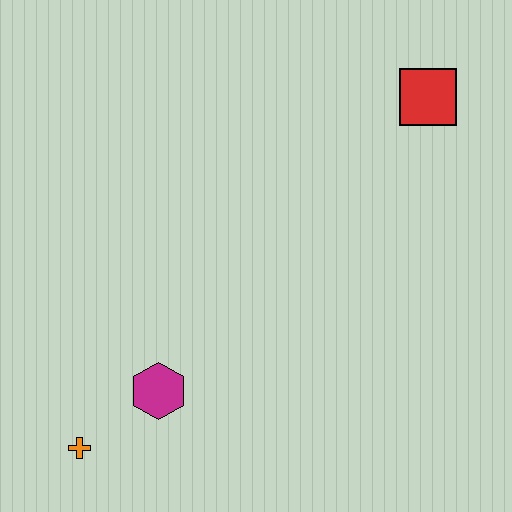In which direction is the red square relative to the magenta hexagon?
The red square is above the magenta hexagon.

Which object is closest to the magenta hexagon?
The orange cross is closest to the magenta hexagon.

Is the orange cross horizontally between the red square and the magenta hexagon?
No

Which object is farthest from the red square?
The orange cross is farthest from the red square.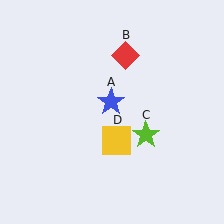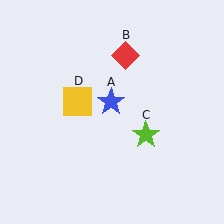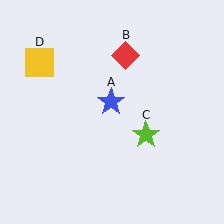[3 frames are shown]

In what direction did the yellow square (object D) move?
The yellow square (object D) moved up and to the left.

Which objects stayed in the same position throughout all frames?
Blue star (object A) and red diamond (object B) and lime star (object C) remained stationary.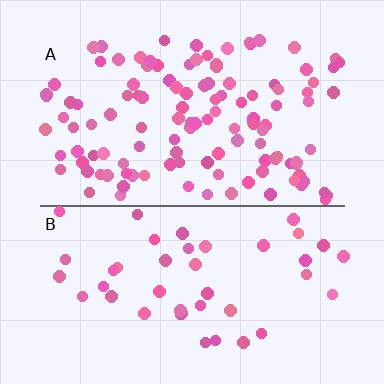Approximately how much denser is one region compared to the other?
Approximately 2.7× — region A over region B.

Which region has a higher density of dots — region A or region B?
A (the top).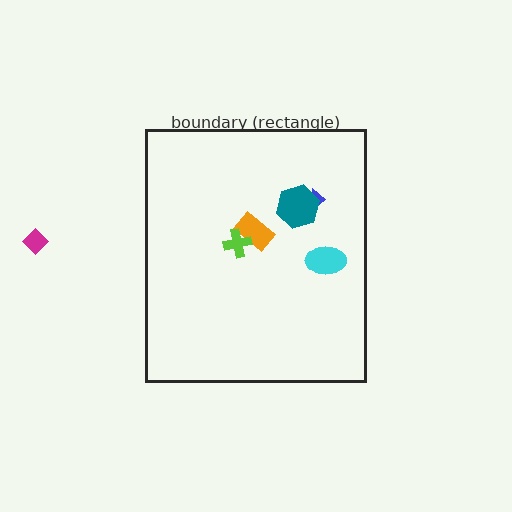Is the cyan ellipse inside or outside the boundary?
Inside.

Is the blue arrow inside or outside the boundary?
Inside.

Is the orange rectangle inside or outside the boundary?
Inside.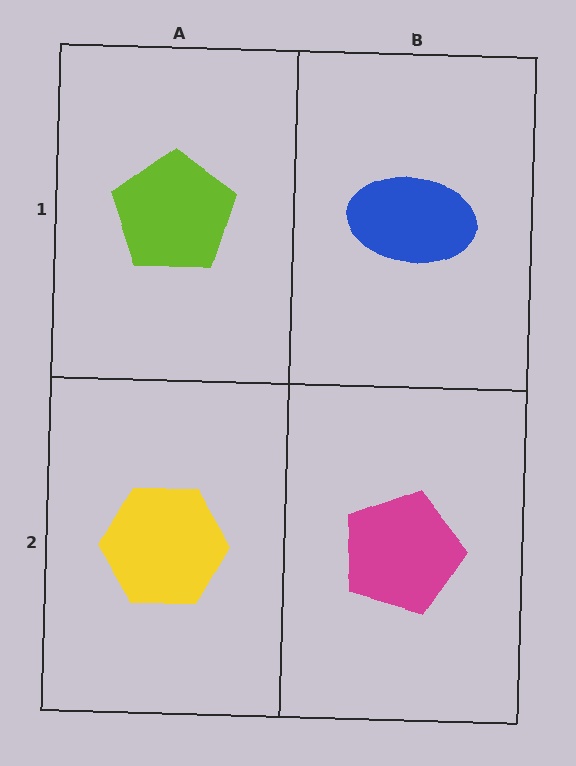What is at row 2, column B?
A magenta pentagon.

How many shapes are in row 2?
2 shapes.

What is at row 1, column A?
A lime pentagon.